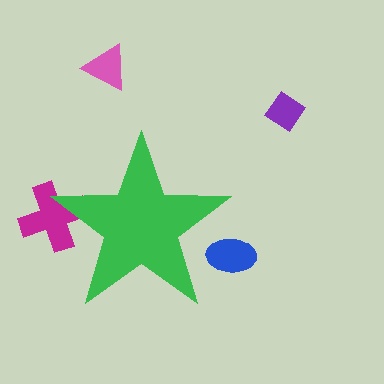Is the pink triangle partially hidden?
No, the pink triangle is fully visible.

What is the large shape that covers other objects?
A green star.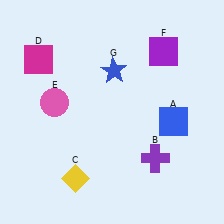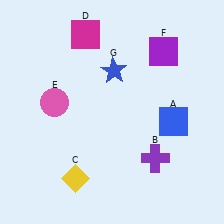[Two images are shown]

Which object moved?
The magenta square (D) moved right.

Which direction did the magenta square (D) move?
The magenta square (D) moved right.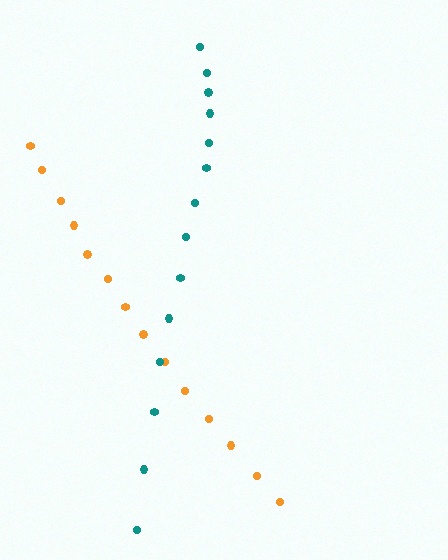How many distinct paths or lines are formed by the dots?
There are 2 distinct paths.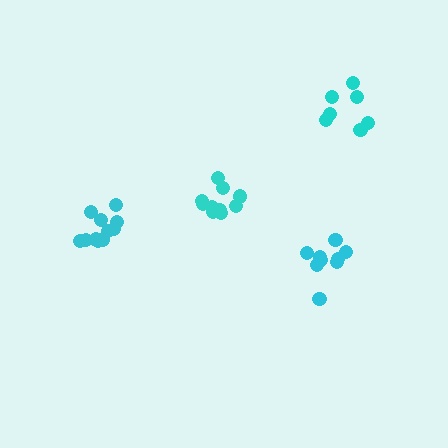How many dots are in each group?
Group 1: 11 dots, Group 2: 7 dots, Group 3: 11 dots, Group 4: 9 dots (38 total).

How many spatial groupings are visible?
There are 4 spatial groupings.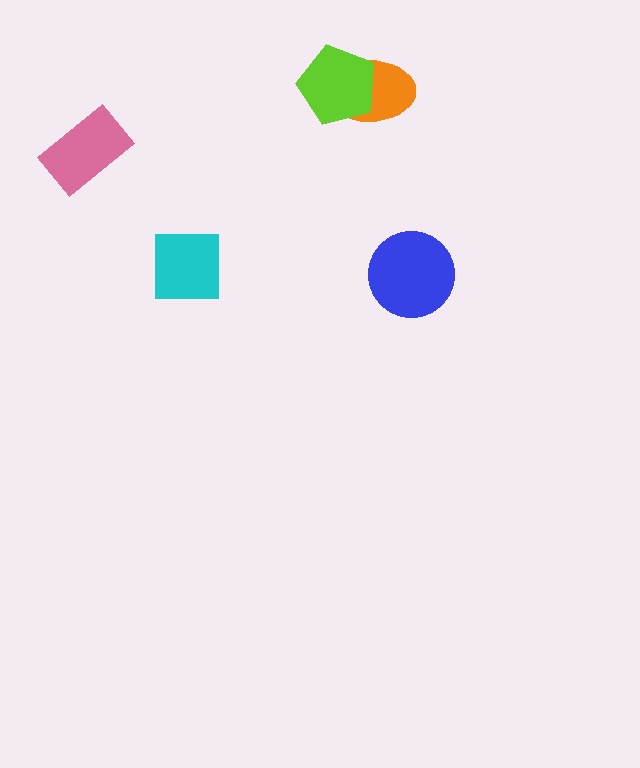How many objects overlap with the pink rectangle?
0 objects overlap with the pink rectangle.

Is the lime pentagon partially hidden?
No, no other shape covers it.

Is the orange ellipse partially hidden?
Yes, it is partially covered by another shape.